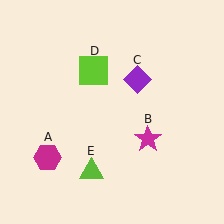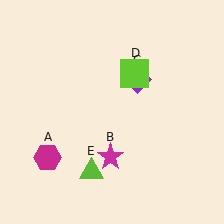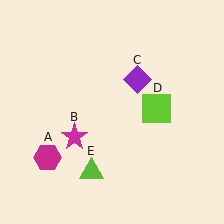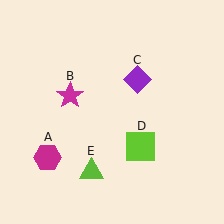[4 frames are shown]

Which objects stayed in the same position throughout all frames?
Magenta hexagon (object A) and purple diamond (object C) and lime triangle (object E) remained stationary.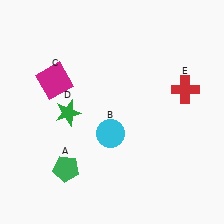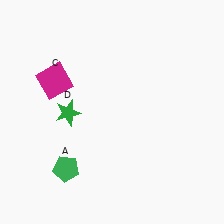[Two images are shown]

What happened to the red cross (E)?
The red cross (E) was removed in Image 2. It was in the top-right area of Image 1.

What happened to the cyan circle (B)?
The cyan circle (B) was removed in Image 2. It was in the bottom-left area of Image 1.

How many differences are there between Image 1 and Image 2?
There are 2 differences between the two images.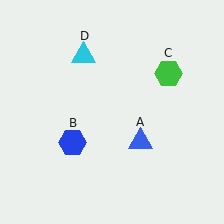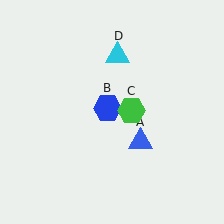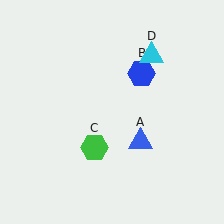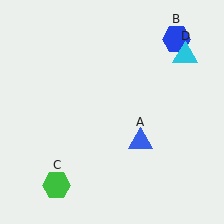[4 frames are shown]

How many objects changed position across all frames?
3 objects changed position: blue hexagon (object B), green hexagon (object C), cyan triangle (object D).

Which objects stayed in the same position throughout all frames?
Blue triangle (object A) remained stationary.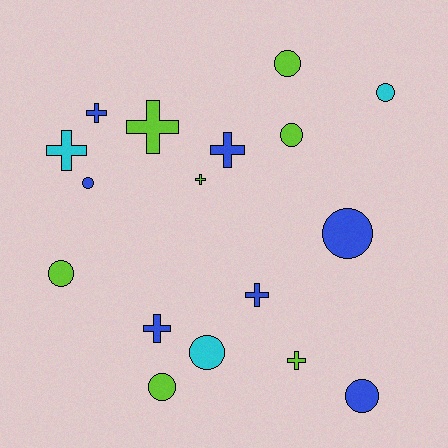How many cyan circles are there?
There are 2 cyan circles.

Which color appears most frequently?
Lime, with 7 objects.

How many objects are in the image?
There are 17 objects.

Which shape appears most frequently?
Circle, with 9 objects.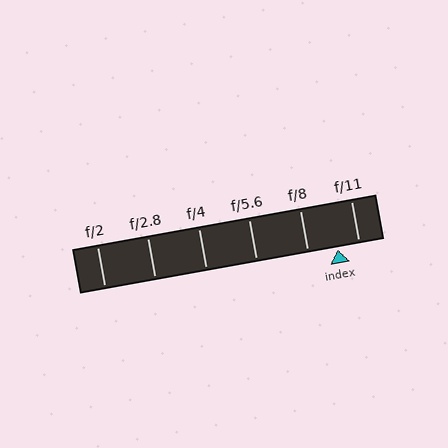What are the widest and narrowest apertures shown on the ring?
The widest aperture shown is f/2 and the narrowest is f/11.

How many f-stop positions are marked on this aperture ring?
There are 6 f-stop positions marked.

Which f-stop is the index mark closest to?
The index mark is closest to f/11.